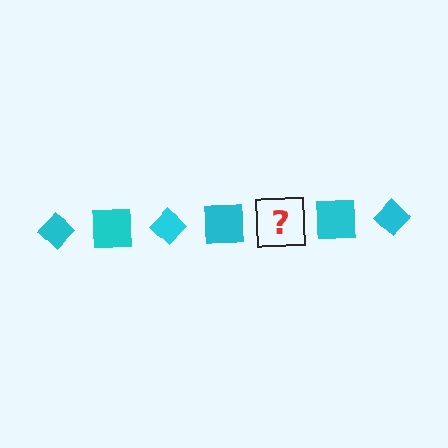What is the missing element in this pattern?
The missing element is a cyan diamond.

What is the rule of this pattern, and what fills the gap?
The rule is that the pattern cycles through diamond, square shapes in cyan. The gap should be filled with a cyan diamond.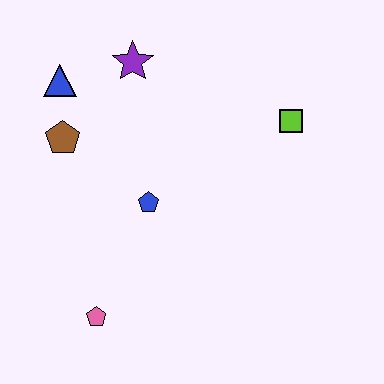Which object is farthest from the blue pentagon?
The lime square is farthest from the blue pentagon.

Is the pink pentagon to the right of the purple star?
No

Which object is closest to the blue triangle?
The brown pentagon is closest to the blue triangle.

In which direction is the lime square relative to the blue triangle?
The lime square is to the right of the blue triangle.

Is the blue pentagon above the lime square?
No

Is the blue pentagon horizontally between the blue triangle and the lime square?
Yes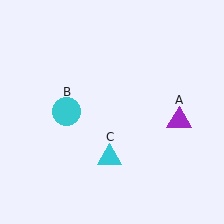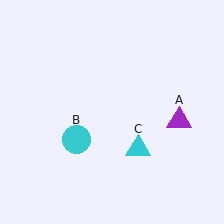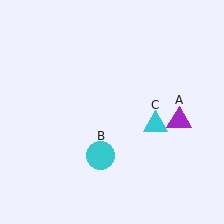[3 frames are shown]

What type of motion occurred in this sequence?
The cyan circle (object B), cyan triangle (object C) rotated counterclockwise around the center of the scene.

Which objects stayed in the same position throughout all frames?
Purple triangle (object A) remained stationary.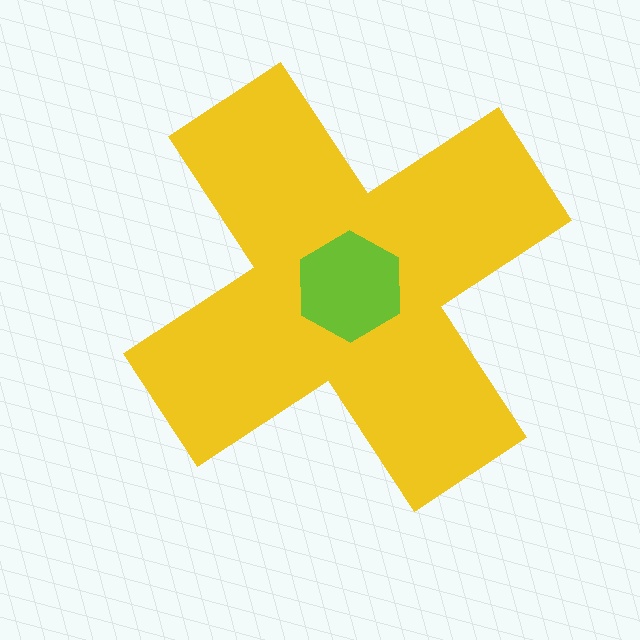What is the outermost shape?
The yellow cross.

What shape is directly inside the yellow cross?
The lime hexagon.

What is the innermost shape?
The lime hexagon.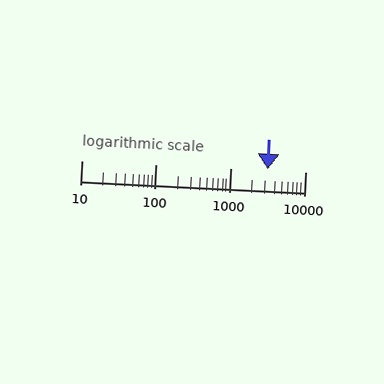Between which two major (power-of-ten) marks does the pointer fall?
The pointer is between 1000 and 10000.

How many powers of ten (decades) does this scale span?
The scale spans 3 decades, from 10 to 10000.